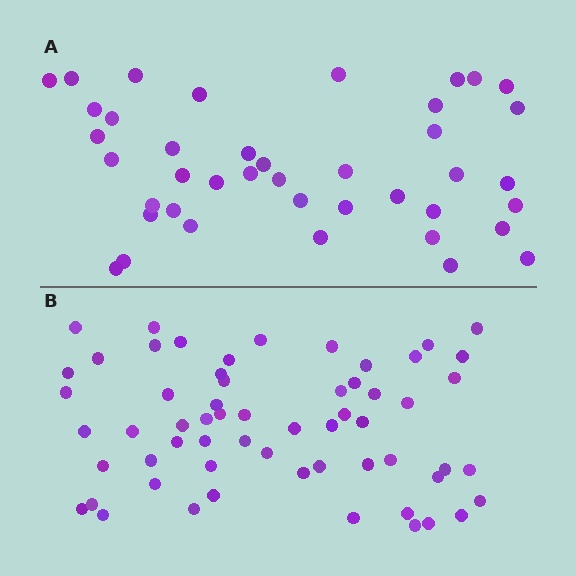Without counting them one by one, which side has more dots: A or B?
Region B (the bottom region) has more dots.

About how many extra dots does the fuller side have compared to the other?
Region B has approximately 20 more dots than region A.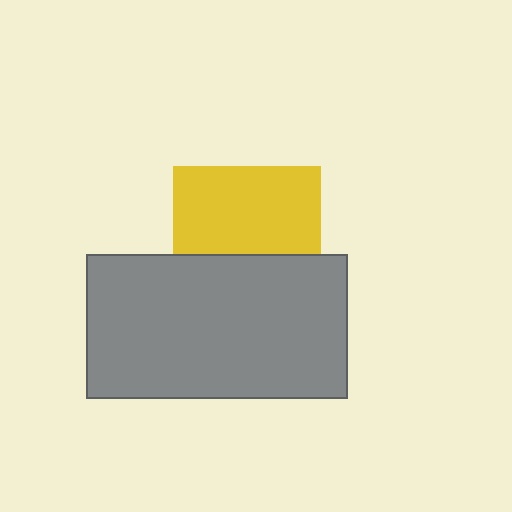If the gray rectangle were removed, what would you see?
You would see the complete yellow square.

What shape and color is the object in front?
The object in front is a gray rectangle.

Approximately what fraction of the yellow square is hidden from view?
Roughly 41% of the yellow square is hidden behind the gray rectangle.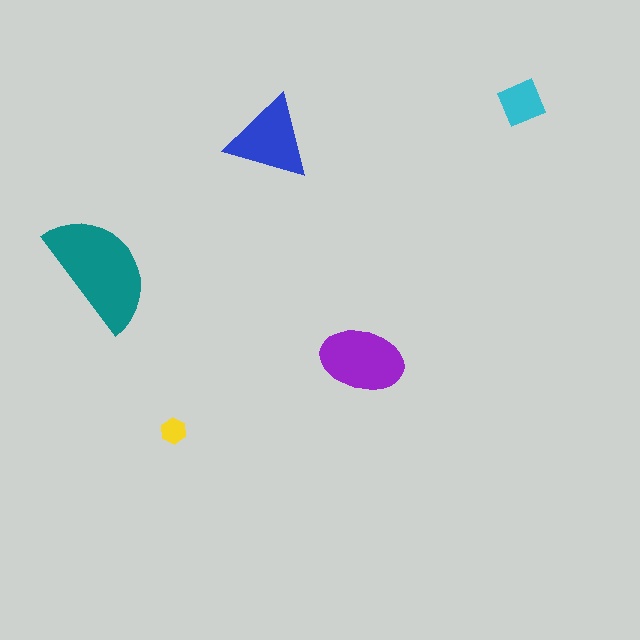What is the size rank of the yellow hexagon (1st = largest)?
5th.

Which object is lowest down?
The yellow hexagon is bottommost.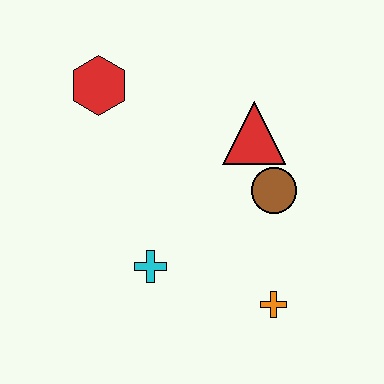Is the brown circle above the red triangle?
No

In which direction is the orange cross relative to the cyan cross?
The orange cross is to the right of the cyan cross.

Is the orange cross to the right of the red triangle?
Yes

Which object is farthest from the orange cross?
The red hexagon is farthest from the orange cross.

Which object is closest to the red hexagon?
The red triangle is closest to the red hexagon.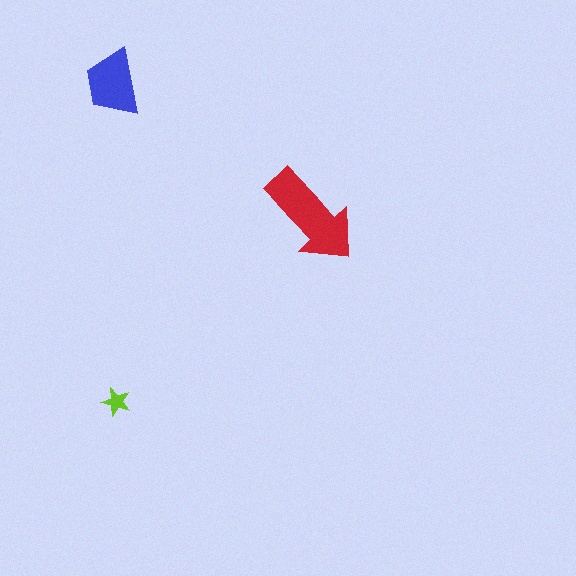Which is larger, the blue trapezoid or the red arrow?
The red arrow.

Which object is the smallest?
The lime star.